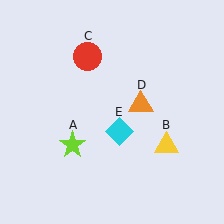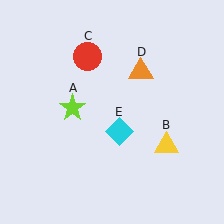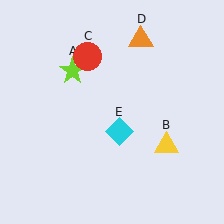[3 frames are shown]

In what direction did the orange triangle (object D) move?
The orange triangle (object D) moved up.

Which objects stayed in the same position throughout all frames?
Yellow triangle (object B) and red circle (object C) and cyan diamond (object E) remained stationary.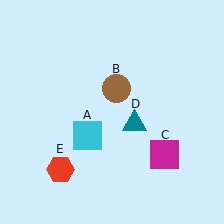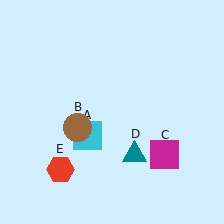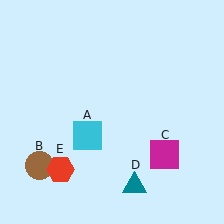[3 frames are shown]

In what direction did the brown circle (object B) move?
The brown circle (object B) moved down and to the left.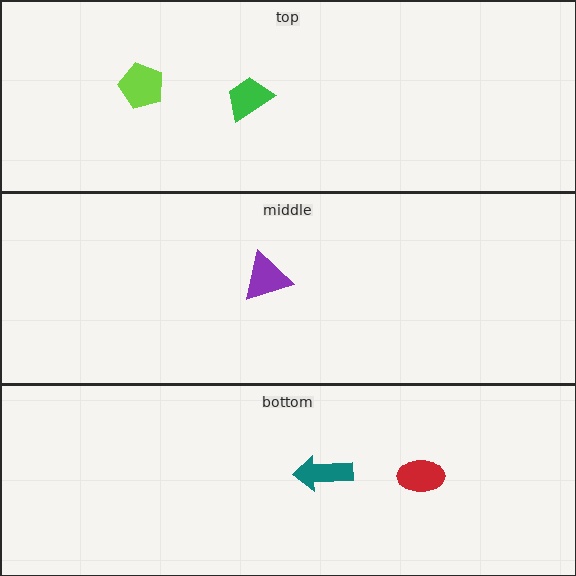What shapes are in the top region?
The green trapezoid, the lime pentagon.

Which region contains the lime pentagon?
The top region.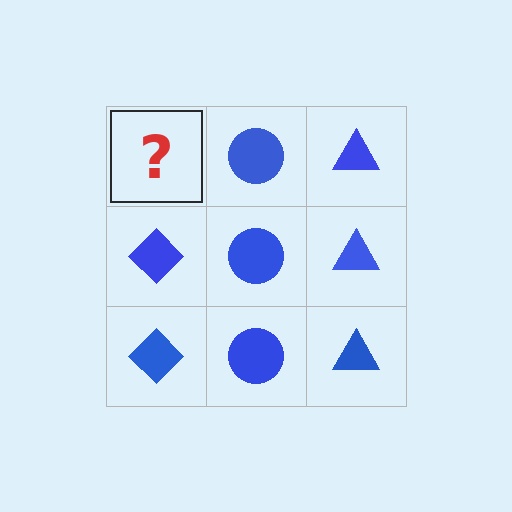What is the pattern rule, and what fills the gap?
The rule is that each column has a consistent shape. The gap should be filled with a blue diamond.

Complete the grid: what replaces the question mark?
The question mark should be replaced with a blue diamond.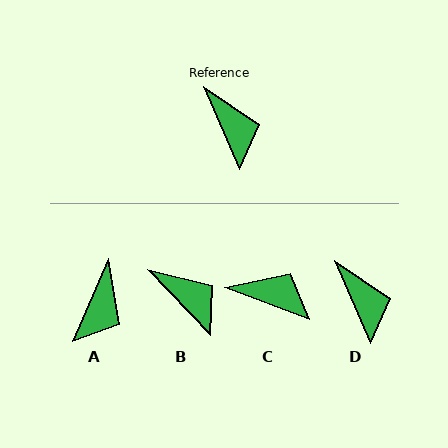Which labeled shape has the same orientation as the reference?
D.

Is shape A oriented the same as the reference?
No, it is off by about 46 degrees.